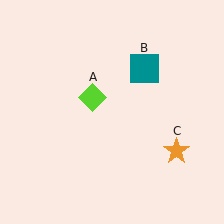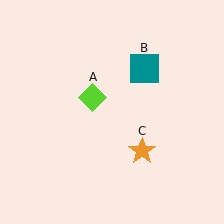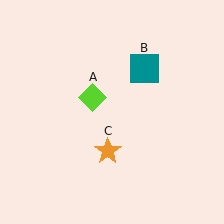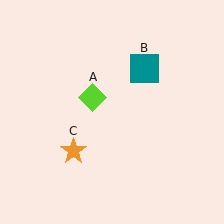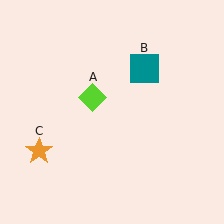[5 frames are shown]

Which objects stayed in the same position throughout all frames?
Lime diamond (object A) and teal square (object B) remained stationary.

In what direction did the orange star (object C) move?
The orange star (object C) moved left.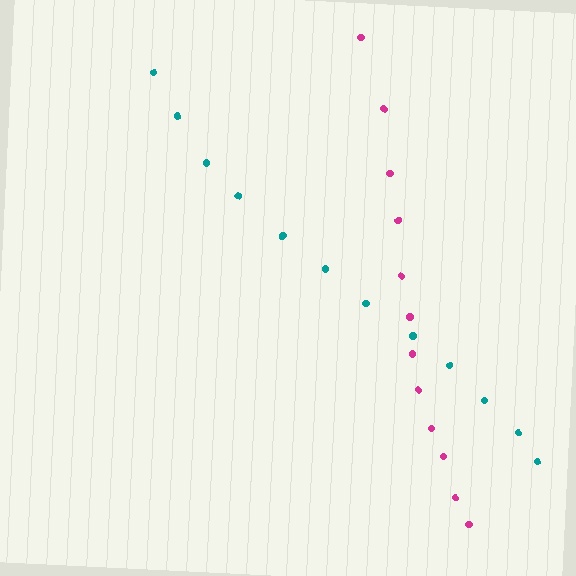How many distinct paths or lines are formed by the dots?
There are 2 distinct paths.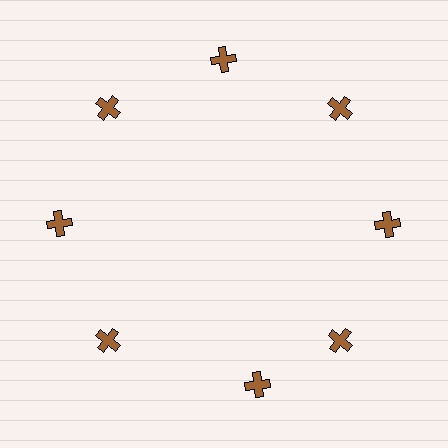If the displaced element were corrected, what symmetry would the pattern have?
It would have 8-fold rotational symmetry — the pattern would map onto itself every 45 degrees.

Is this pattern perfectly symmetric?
No. The 8 brown crosses are arranged in a ring, but one element near the 6 o'clock position is rotated out of alignment along the ring, breaking the 8-fold rotational symmetry.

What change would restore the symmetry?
The symmetry would be restored by rotating it back into even spacing with its neighbors so that all 8 crosses sit at equal angles and equal distance from the center.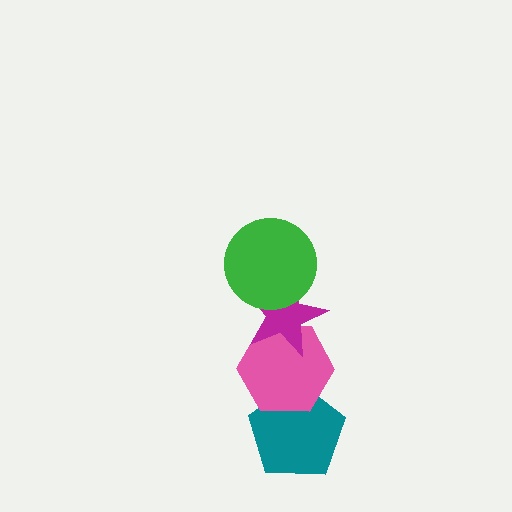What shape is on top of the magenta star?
The green circle is on top of the magenta star.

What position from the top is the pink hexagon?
The pink hexagon is 3rd from the top.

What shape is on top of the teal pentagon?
The pink hexagon is on top of the teal pentagon.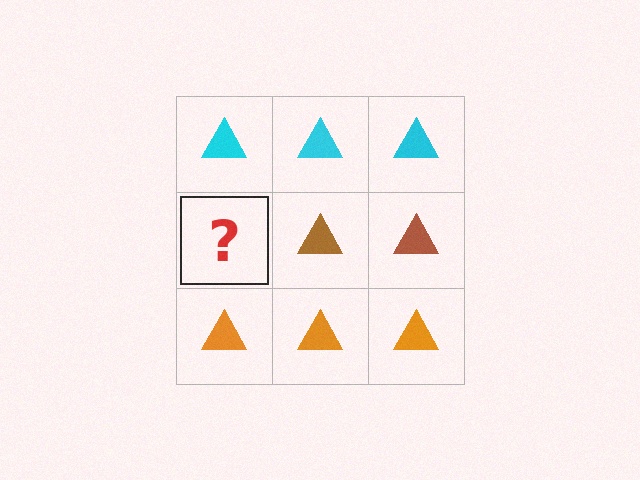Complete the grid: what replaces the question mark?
The question mark should be replaced with a brown triangle.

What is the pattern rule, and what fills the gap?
The rule is that each row has a consistent color. The gap should be filled with a brown triangle.